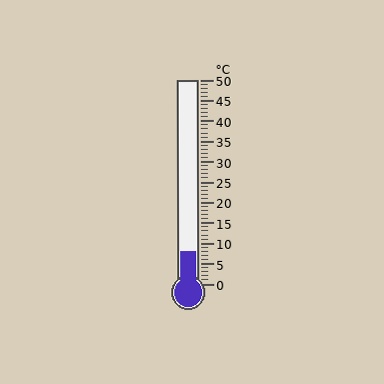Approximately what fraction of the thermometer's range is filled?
The thermometer is filled to approximately 15% of its range.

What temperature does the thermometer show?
The thermometer shows approximately 8°C.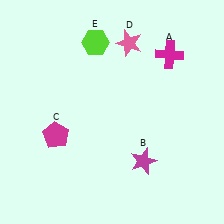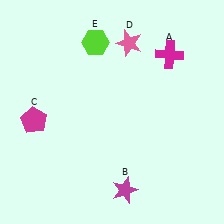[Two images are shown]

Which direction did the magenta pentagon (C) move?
The magenta pentagon (C) moved left.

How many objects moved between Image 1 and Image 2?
2 objects moved between the two images.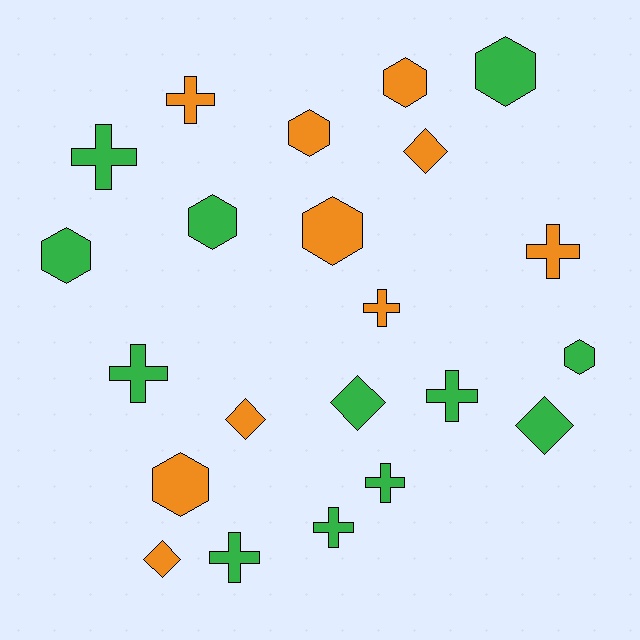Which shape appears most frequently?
Cross, with 9 objects.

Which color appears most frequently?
Green, with 12 objects.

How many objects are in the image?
There are 22 objects.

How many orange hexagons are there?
There are 4 orange hexagons.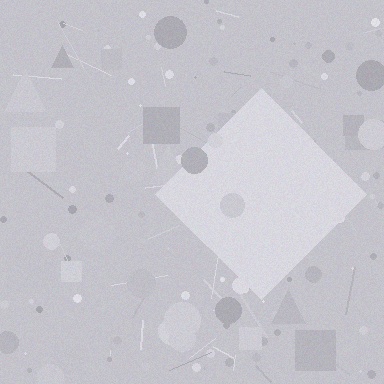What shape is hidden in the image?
A diamond is hidden in the image.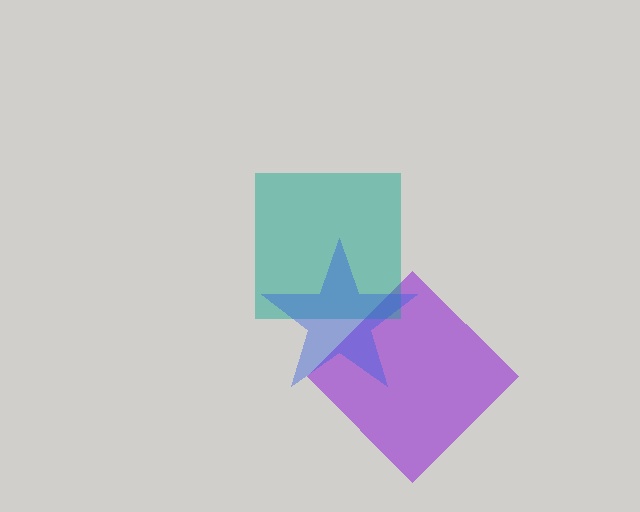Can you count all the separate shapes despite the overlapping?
Yes, there are 3 separate shapes.